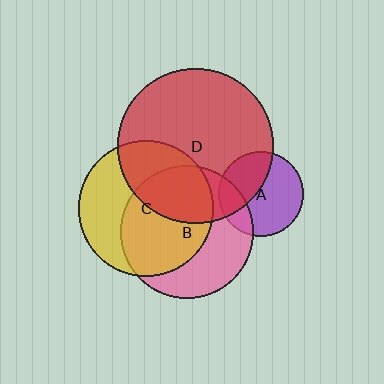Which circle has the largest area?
Circle D (red).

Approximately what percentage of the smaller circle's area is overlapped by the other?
Approximately 35%.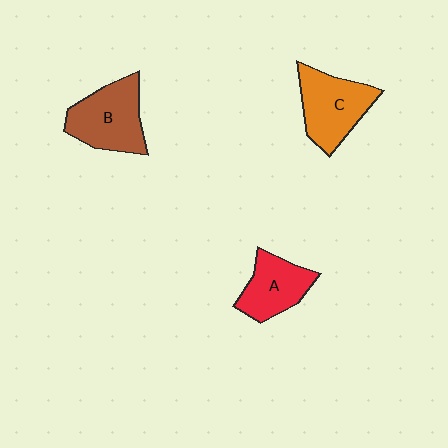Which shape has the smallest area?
Shape A (red).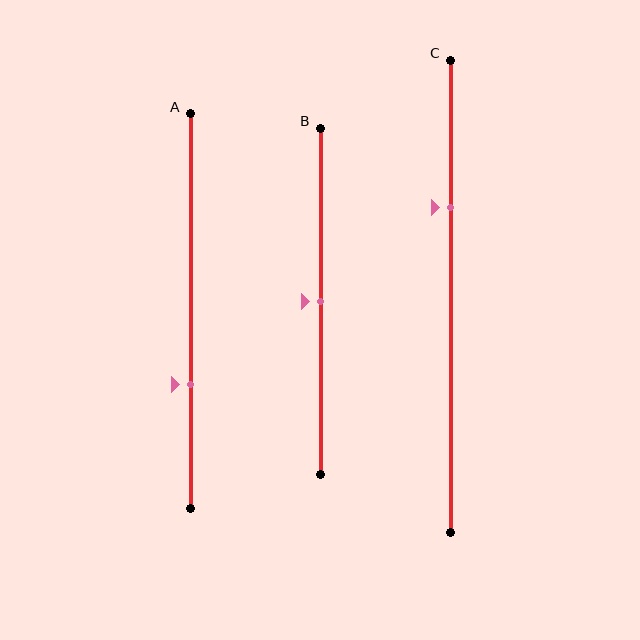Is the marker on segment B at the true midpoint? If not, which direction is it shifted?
Yes, the marker on segment B is at the true midpoint.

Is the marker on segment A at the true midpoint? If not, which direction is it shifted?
No, the marker on segment A is shifted downward by about 19% of the segment length.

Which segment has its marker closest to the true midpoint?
Segment B has its marker closest to the true midpoint.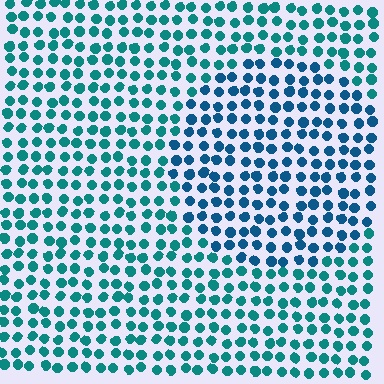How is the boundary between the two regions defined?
The boundary is defined purely by a slight shift in hue (about 27 degrees). Spacing, size, and orientation are identical on both sides.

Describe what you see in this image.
The image is filled with small teal elements in a uniform arrangement. A circle-shaped region is visible where the elements are tinted to a slightly different hue, forming a subtle color boundary.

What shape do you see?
I see a circle.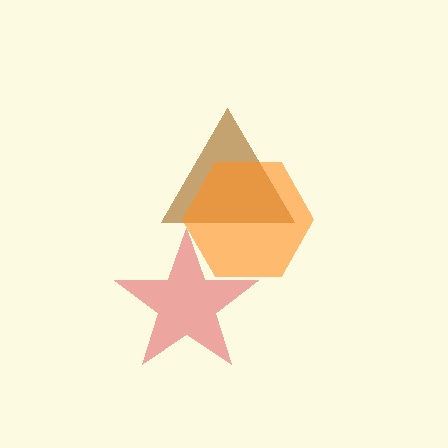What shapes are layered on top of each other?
The layered shapes are: a red star, a brown triangle, an orange hexagon.